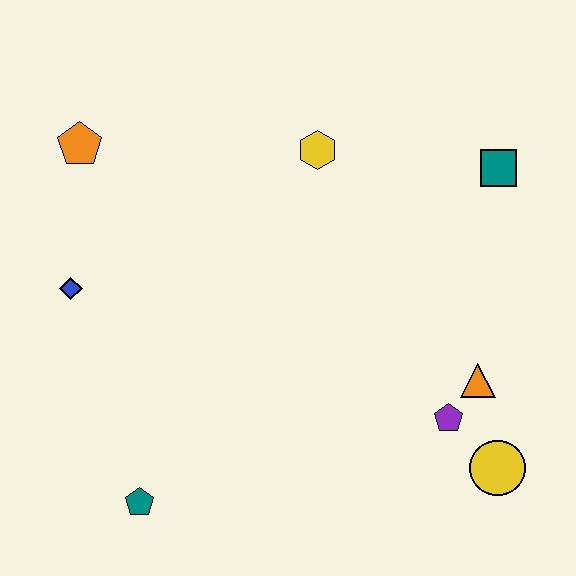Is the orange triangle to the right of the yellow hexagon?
Yes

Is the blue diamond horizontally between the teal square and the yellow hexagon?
No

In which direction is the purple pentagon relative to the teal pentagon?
The purple pentagon is to the right of the teal pentagon.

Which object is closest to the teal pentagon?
The blue diamond is closest to the teal pentagon.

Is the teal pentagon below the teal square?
Yes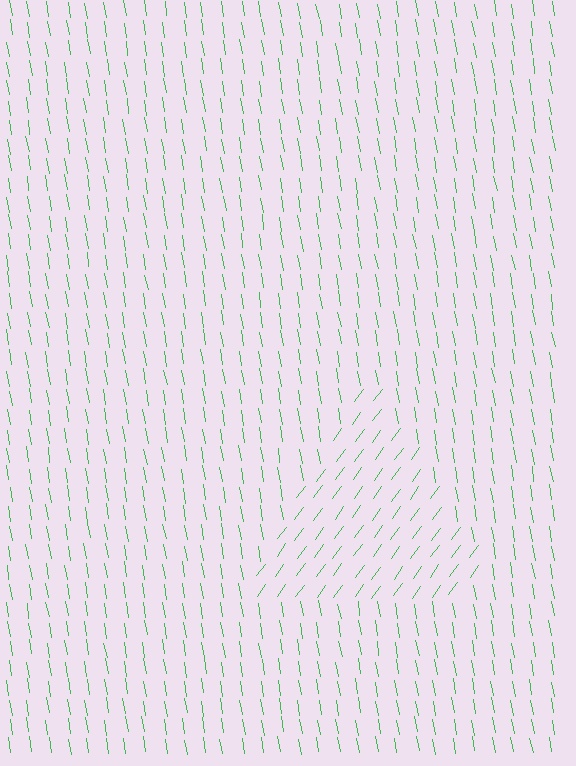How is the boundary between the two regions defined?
The boundary is defined purely by a change in line orientation (approximately 45 degrees difference). All lines are the same color and thickness.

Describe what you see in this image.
The image is filled with small green line segments. A triangle region in the image has lines oriented differently from the surrounding lines, creating a visible texture boundary.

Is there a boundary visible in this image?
Yes, there is a texture boundary formed by a change in line orientation.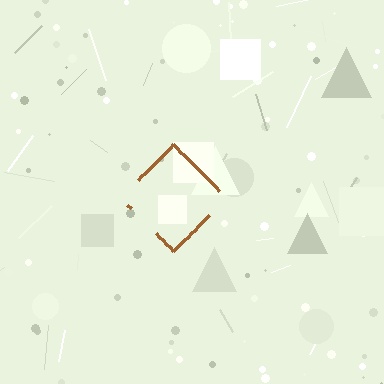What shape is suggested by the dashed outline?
The dashed outline suggests a diamond.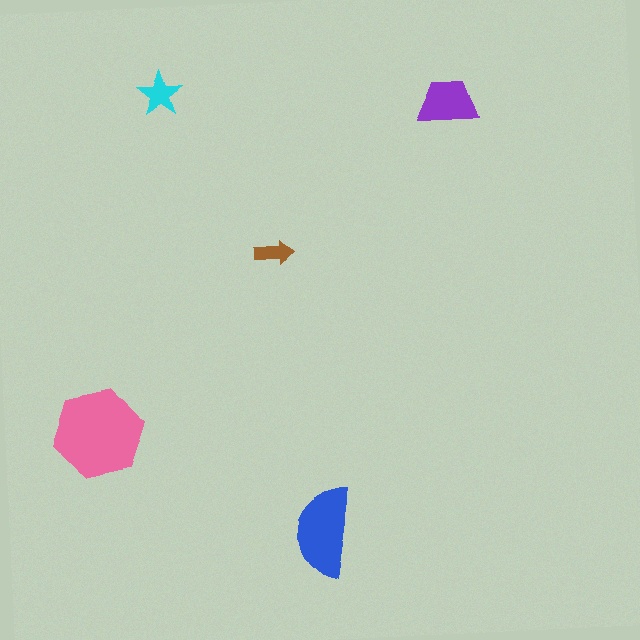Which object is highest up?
The cyan star is topmost.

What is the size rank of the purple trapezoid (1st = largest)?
3rd.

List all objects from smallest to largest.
The brown arrow, the cyan star, the purple trapezoid, the blue semicircle, the pink hexagon.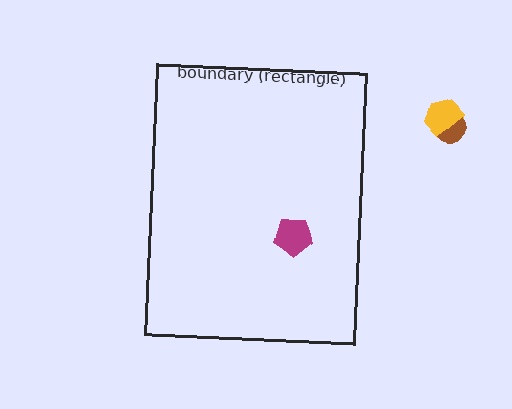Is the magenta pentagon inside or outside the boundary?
Inside.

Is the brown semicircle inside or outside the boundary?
Outside.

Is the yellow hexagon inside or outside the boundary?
Outside.